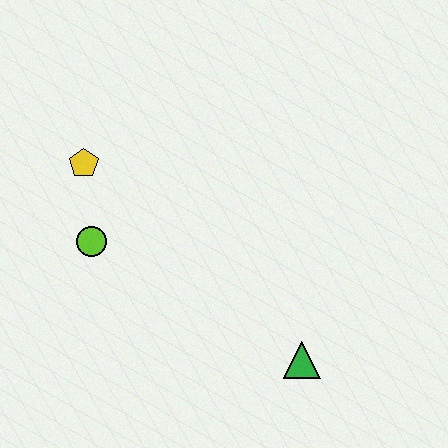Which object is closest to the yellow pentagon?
The lime circle is closest to the yellow pentagon.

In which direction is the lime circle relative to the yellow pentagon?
The lime circle is below the yellow pentagon.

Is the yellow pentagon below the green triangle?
No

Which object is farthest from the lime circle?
The green triangle is farthest from the lime circle.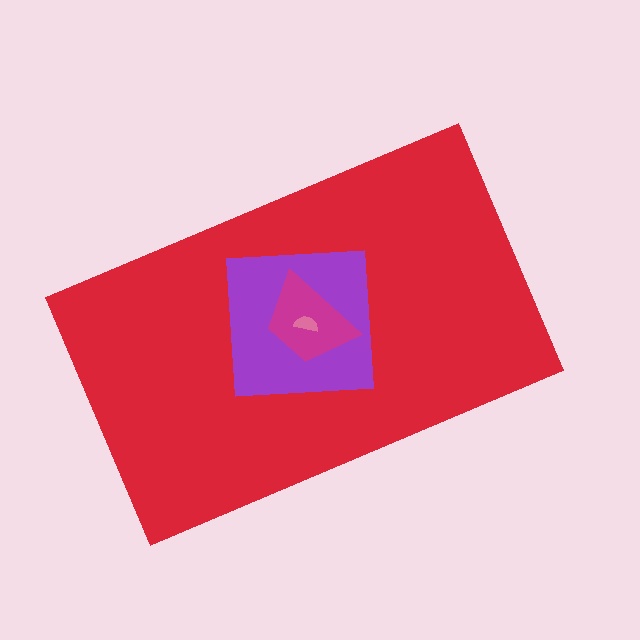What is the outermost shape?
The red rectangle.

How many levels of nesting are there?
4.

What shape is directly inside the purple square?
The magenta trapezoid.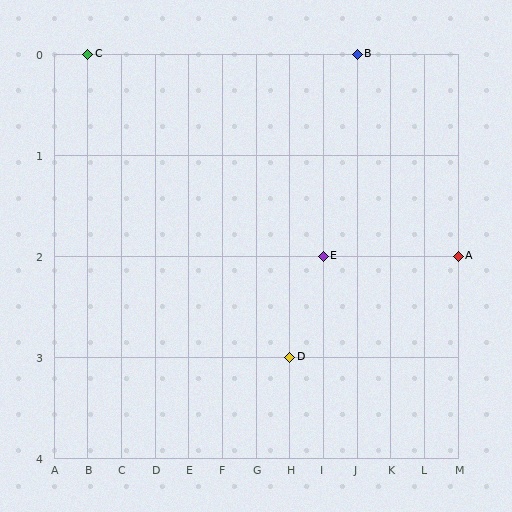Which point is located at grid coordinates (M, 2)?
Point A is at (M, 2).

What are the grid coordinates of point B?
Point B is at grid coordinates (J, 0).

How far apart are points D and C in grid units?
Points D and C are 6 columns and 3 rows apart (about 6.7 grid units diagonally).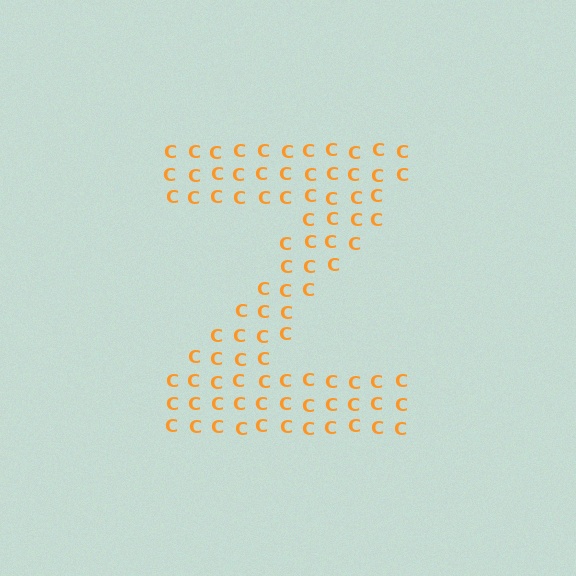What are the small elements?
The small elements are letter C's.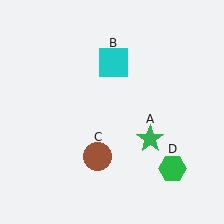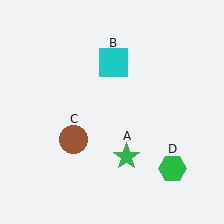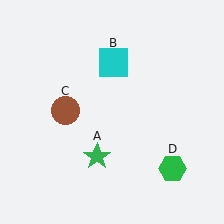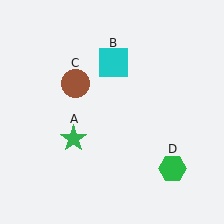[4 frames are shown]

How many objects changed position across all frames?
2 objects changed position: green star (object A), brown circle (object C).